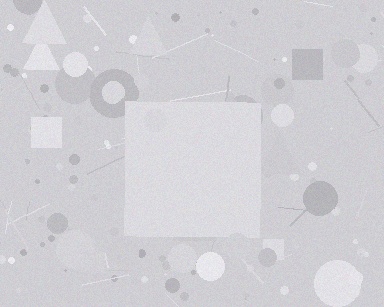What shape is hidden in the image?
A square is hidden in the image.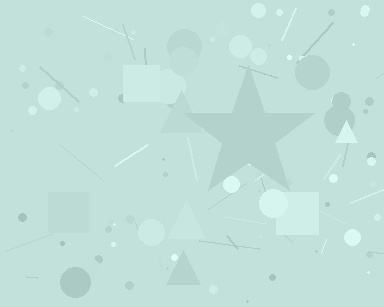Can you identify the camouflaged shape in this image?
The camouflaged shape is a star.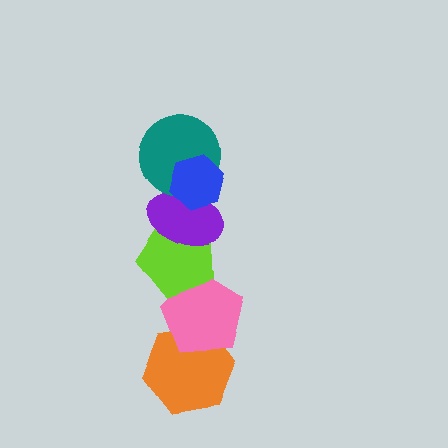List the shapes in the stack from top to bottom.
From top to bottom: the blue hexagon, the teal circle, the purple ellipse, the lime pentagon, the pink pentagon, the orange hexagon.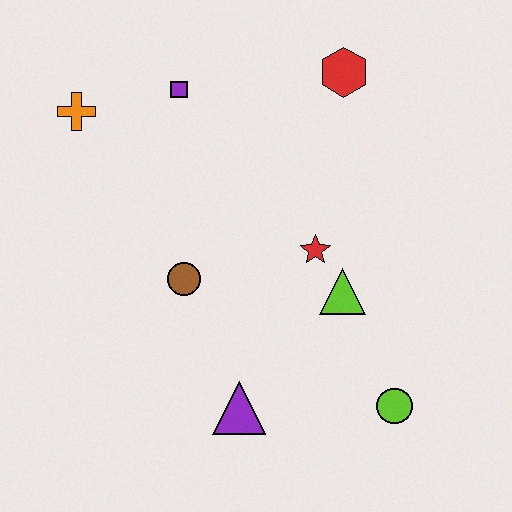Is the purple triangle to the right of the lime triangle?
No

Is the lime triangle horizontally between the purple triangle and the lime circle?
Yes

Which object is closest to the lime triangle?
The red star is closest to the lime triangle.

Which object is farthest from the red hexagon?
The purple triangle is farthest from the red hexagon.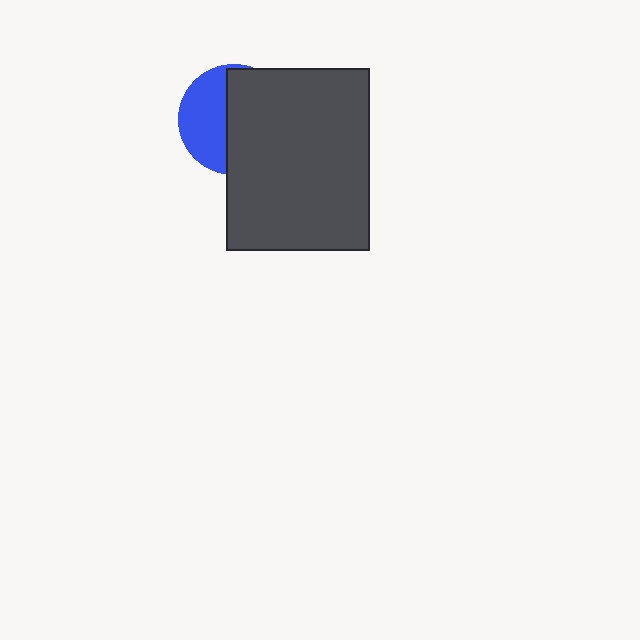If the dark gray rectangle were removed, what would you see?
You would see the complete blue circle.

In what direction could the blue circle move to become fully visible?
The blue circle could move left. That would shift it out from behind the dark gray rectangle entirely.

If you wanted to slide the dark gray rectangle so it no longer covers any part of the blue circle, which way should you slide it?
Slide it right — that is the most direct way to separate the two shapes.